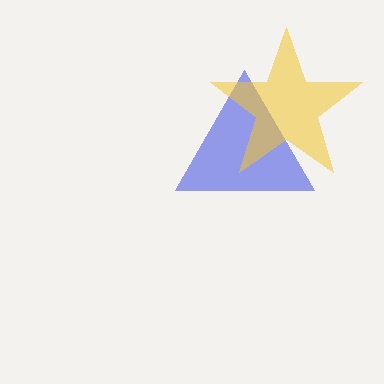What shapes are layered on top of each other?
The layered shapes are: a blue triangle, a yellow star.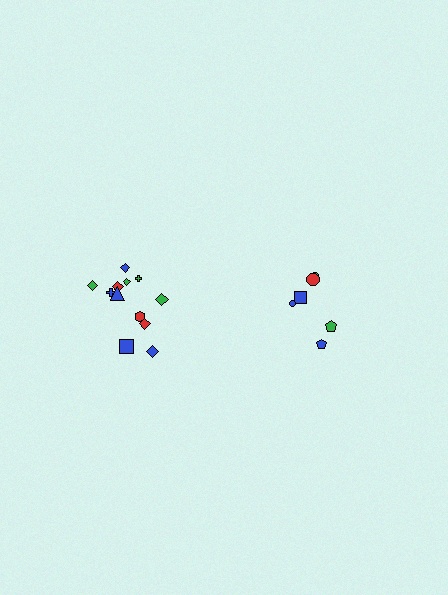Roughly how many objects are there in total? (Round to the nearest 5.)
Roughly 20 objects in total.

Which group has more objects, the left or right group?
The left group.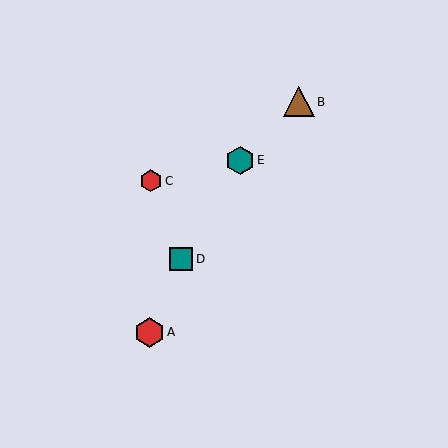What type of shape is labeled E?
Shape E is a teal hexagon.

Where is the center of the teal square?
The center of the teal square is at (181, 259).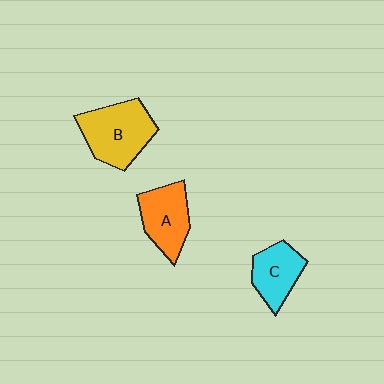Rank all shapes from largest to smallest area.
From largest to smallest: B (yellow), A (orange), C (cyan).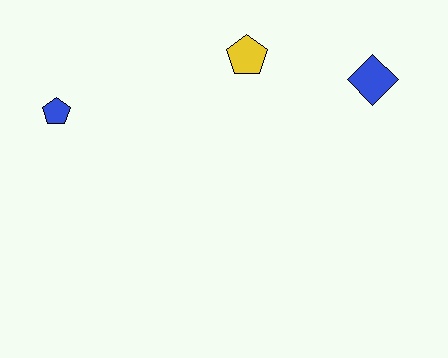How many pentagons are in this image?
There are 2 pentagons.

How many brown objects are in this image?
There are no brown objects.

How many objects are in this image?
There are 3 objects.